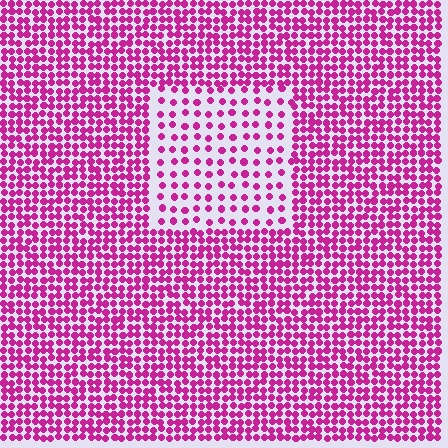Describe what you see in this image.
The image contains small magenta elements arranged at two different densities. A rectangle-shaped region is visible where the elements are less densely packed than the surrounding area.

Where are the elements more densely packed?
The elements are more densely packed outside the rectangle boundary.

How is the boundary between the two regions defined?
The boundary is defined by a change in element density (approximately 2.3x ratio). All elements are the same color, size, and shape.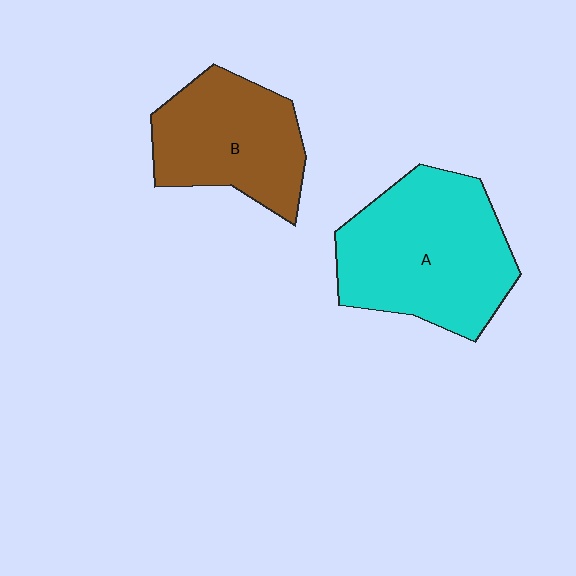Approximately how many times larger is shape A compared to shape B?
Approximately 1.4 times.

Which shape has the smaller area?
Shape B (brown).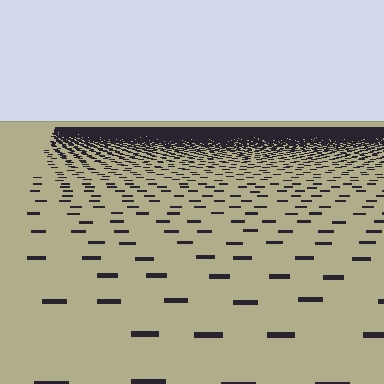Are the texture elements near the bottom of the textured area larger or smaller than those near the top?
Larger. Near the bottom, elements are closer to the viewer and appear at a bigger on-screen size.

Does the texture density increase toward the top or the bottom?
Density increases toward the top.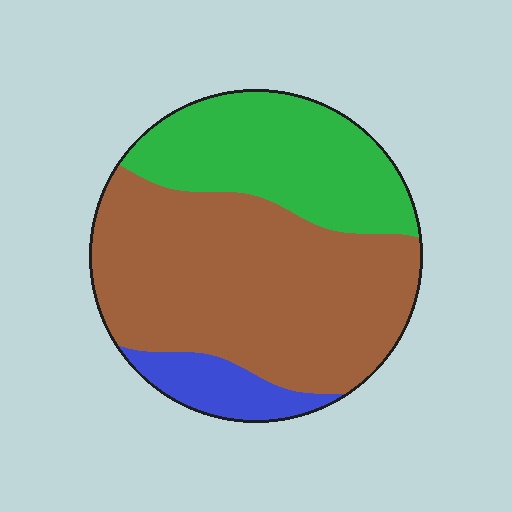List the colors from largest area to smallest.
From largest to smallest: brown, green, blue.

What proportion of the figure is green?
Green takes up about one third (1/3) of the figure.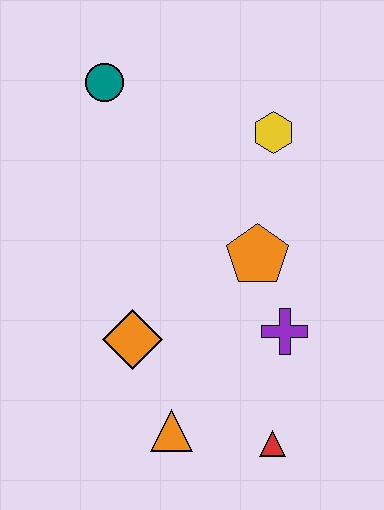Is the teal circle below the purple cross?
No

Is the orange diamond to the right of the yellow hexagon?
No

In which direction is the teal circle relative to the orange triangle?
The teal circle is above the orange triangle.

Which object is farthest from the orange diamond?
The teal circle is farthest from the orange diamond.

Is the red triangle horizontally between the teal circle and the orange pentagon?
No